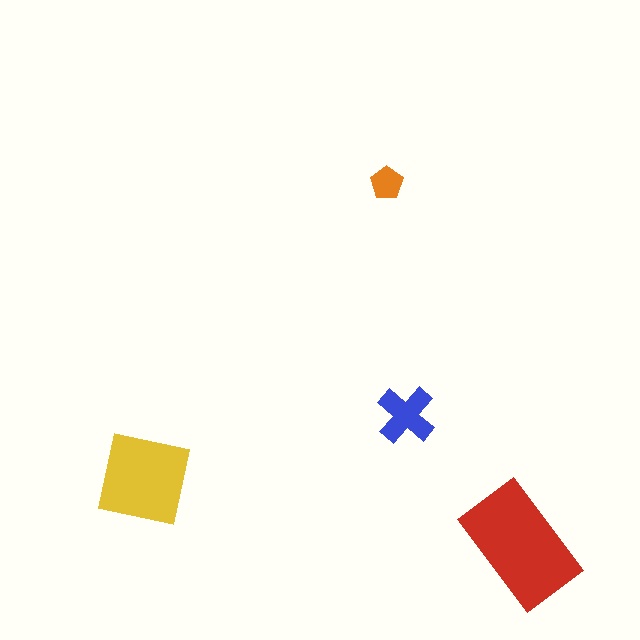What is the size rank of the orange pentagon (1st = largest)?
4th.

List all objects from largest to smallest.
The red rectangle, the yellow square, the blue cross, the orange pentagon.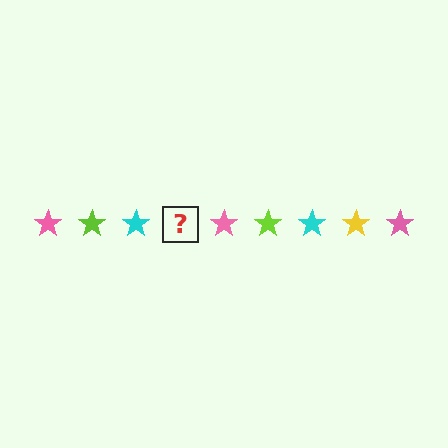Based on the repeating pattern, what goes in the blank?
The blank should be a yellow star.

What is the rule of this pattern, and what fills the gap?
The rule is that the pattern cycles through pink, lime, cyan, yellow stars. The gap should be filled with a yellow star.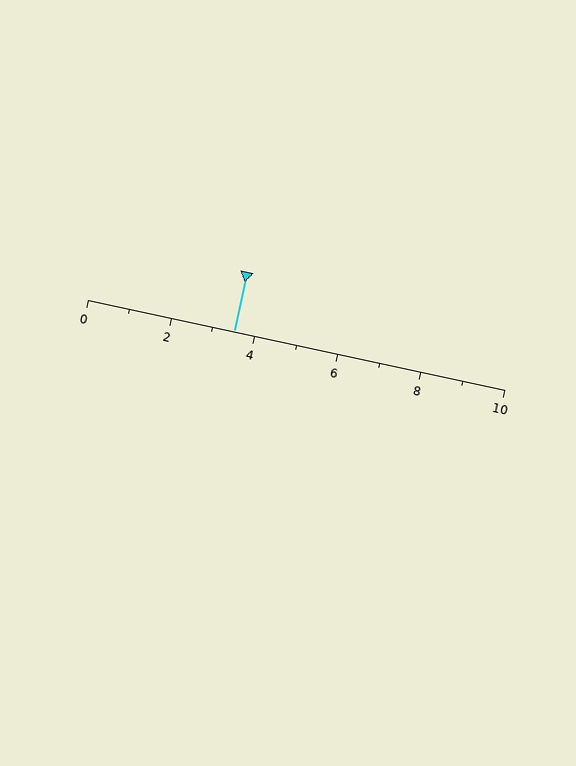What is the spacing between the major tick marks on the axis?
The major ticks are spaced 2 apart.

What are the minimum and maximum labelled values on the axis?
The axis runs from 0 to 10.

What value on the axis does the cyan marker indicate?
The marker indicates approximately 3.5.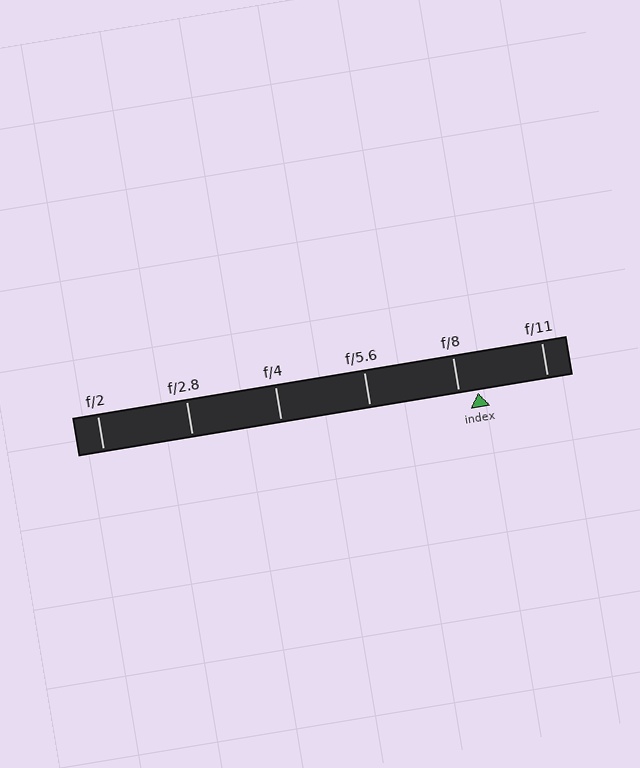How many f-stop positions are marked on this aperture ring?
There are 6 f-stop positions marked.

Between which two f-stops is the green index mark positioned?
The index mark is between f/8 and f/11.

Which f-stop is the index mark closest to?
The index mark is closest to f/8.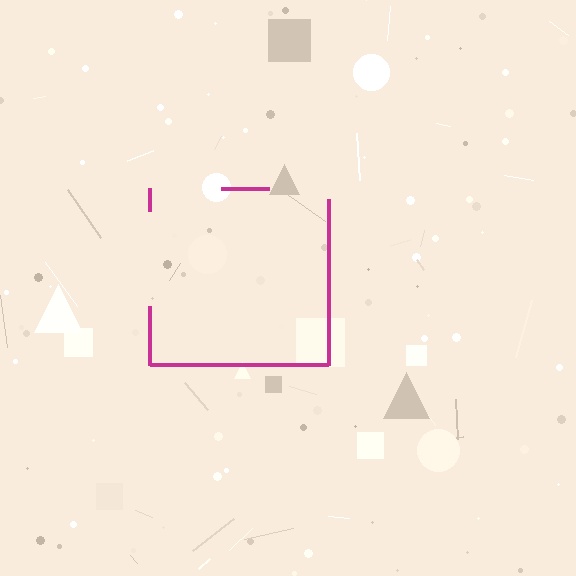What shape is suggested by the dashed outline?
The dashed outline suggests a square.